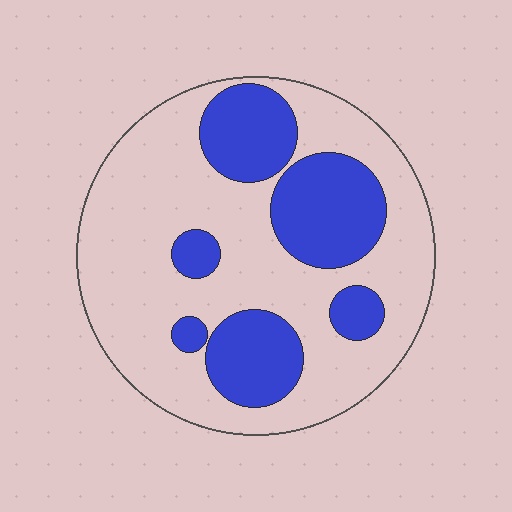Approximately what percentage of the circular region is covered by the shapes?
Approximately 30%.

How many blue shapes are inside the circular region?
6.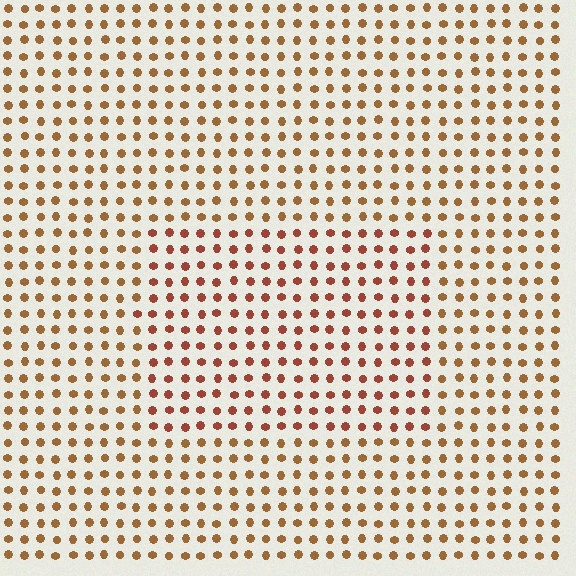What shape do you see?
I see a rectangle.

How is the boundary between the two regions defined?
The boundary is defined purely by a slight shift in hue (about 23 degrees). Spacing, size, and orientation are identical on both sides.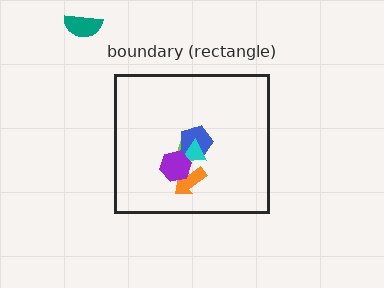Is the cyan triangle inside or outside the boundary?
Inside.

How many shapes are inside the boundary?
5 inside, 1 outside.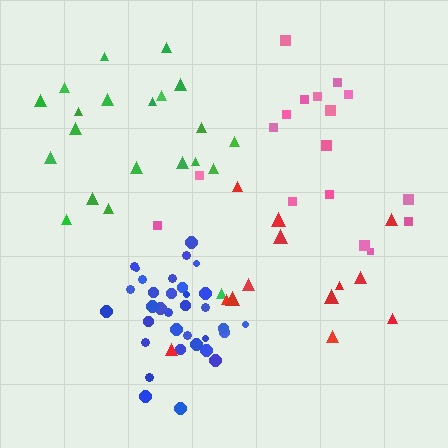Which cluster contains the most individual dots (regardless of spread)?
Blue (35).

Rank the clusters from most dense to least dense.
blue, green, red, pink.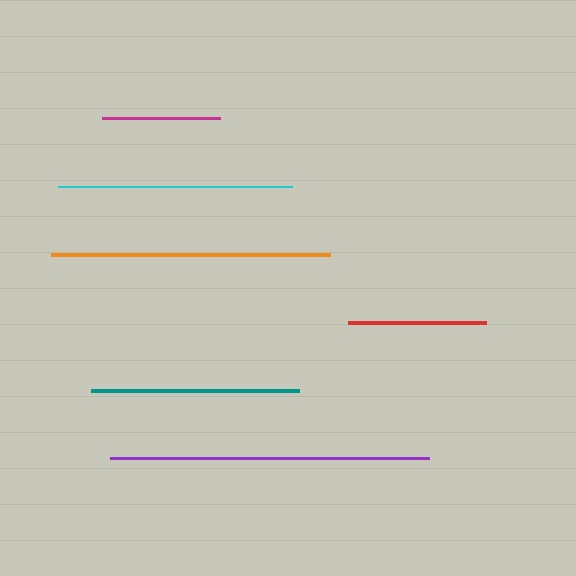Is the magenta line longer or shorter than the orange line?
The orange line is longer than the magenta line.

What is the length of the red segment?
The red segment is approximately 138 pixels long.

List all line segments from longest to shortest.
From longest to shortest: purple, orange, cyan, teal, red, magenta.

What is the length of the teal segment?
The teal segment is approximately 208 pixels long.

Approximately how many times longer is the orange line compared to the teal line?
The orange line is approximately 1.3 times the length of the teal line.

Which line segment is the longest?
The purple line is the longest at approximately 319 pixels.